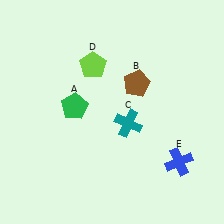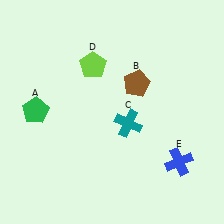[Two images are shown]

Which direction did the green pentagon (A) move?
The green pentagon (A) moved left.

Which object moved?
The green pentagon (A) moved left.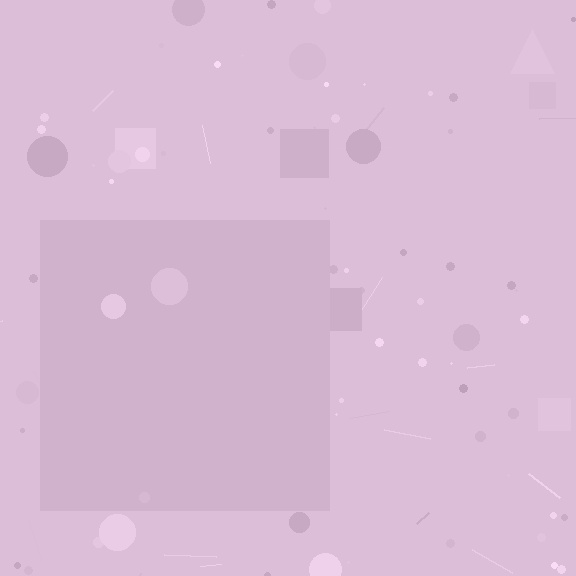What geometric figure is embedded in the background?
A square is embedded in the background.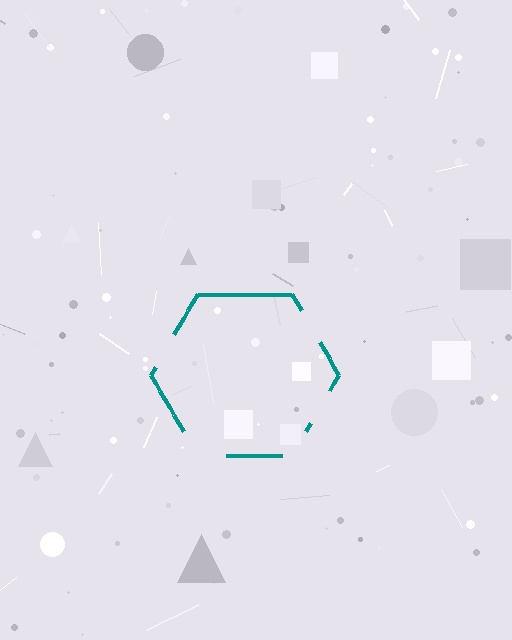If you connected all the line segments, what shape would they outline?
They would outline a hexagon.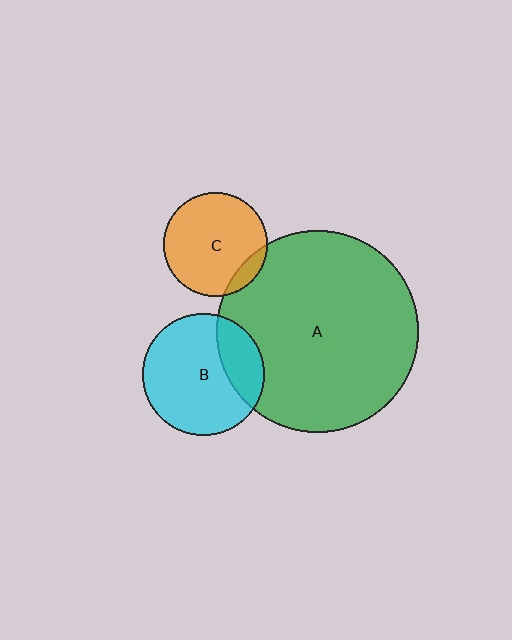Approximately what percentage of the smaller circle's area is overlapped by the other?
Approximately 10%.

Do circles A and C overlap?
Yes.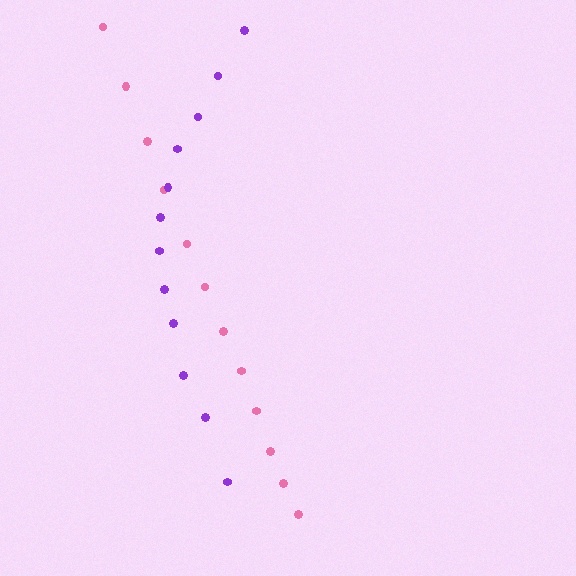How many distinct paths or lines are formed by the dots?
There are 2 distinct paths.